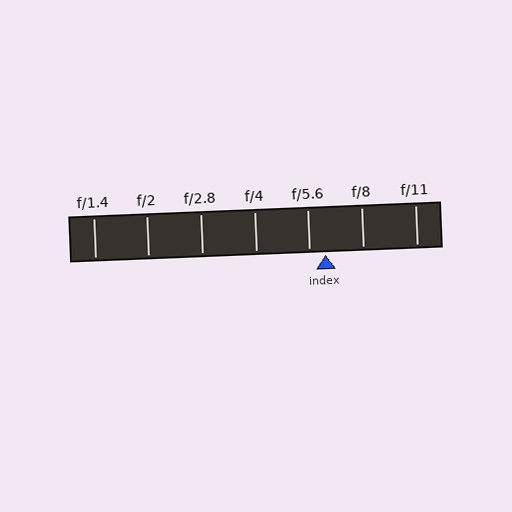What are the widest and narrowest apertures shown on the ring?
The widest aperture shown is f/1.4 and the narrowest is f/11.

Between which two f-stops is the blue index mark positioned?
The index mark is between f/5.6 and f/8.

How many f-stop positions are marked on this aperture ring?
There are 7 f-stop positions marked.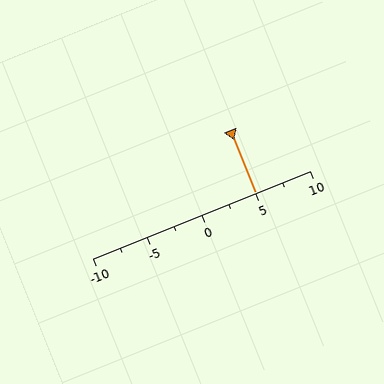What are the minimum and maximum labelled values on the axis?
The axis runs from -10 to 10.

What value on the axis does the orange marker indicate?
The marker indicates approximately 5.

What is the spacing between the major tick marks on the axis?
The major ticks are spaced 5 apart.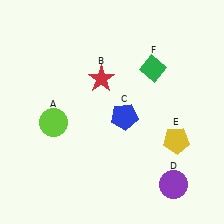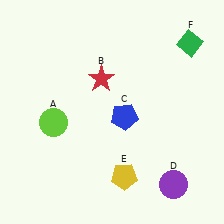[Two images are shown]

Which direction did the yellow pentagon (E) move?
The yellow pentagon (E) moved left.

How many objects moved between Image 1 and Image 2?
2 objects moved between the two images.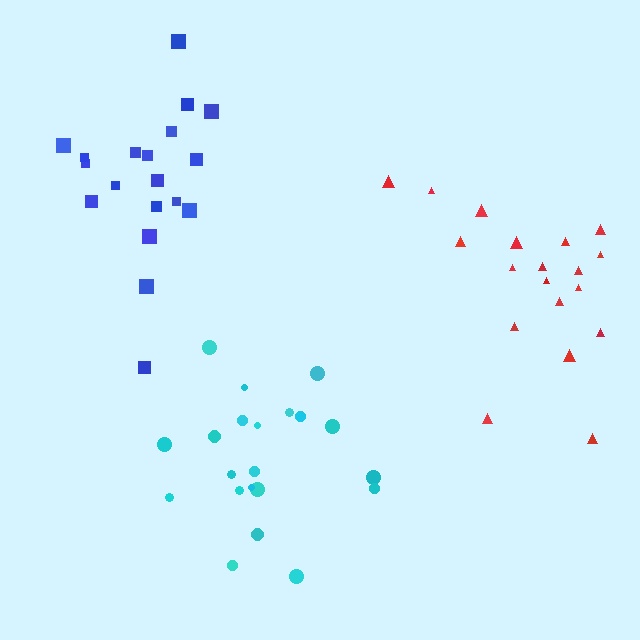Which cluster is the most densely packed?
Cyan.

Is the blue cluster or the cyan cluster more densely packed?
Cyan.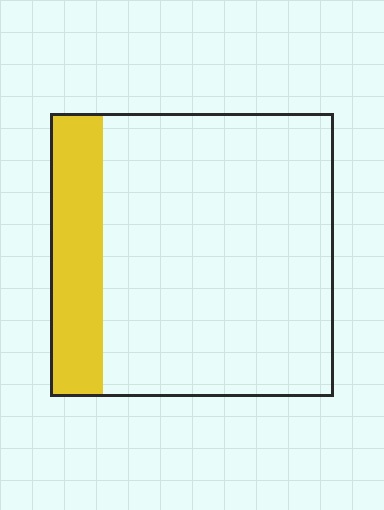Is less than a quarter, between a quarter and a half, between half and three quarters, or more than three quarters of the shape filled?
Less than a quarter.